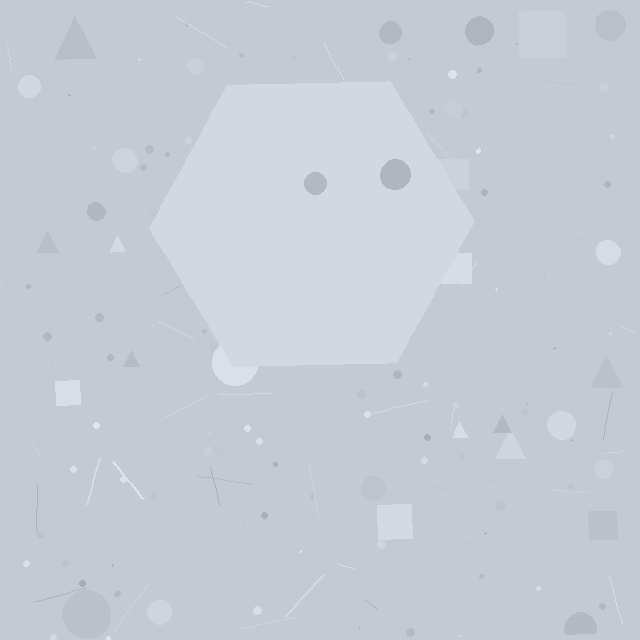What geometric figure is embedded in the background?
A hexagon is embedded in the background.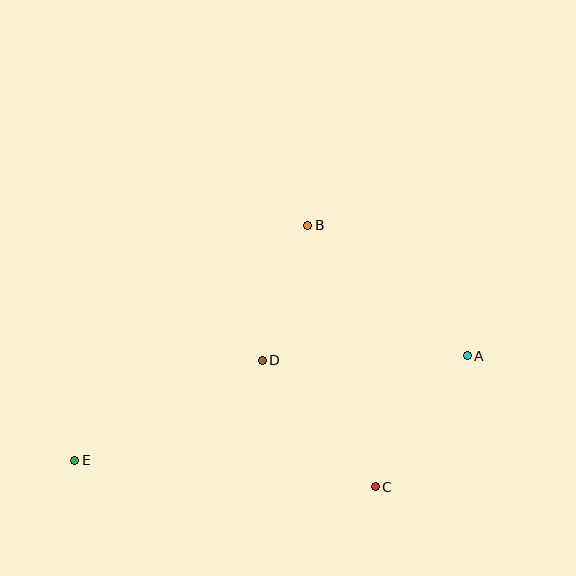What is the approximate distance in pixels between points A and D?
The distance between A and D is approximately 205 pixels.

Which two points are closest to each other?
Points B and D are closest to each other.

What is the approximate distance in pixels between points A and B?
The distance between A and B is approximately 206 pixels.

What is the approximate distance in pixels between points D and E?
The distance between D and E is approximately 212 pixels.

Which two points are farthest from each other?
Points A and E are farthest from each other.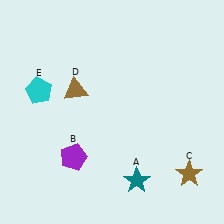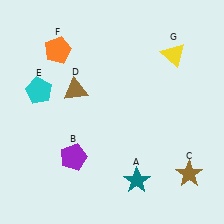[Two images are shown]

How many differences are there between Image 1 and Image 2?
There are 2 differences between the two images.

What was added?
An orange pentagon (F), a yellow triangle (G) were added in Image 2.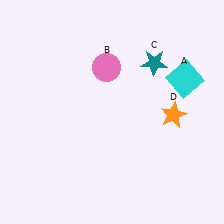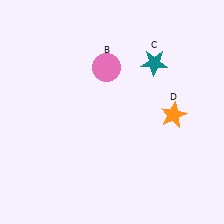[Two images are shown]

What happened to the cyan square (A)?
The cyan square (A) was removed in Image 2. It was in the top-right area of Image 1.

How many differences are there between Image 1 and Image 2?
There is 1 difference between the two images.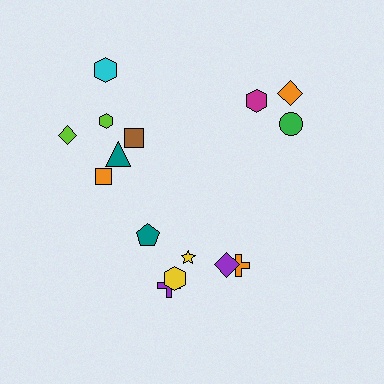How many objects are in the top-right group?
There are 3 objects.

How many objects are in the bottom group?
There are 6 objects.